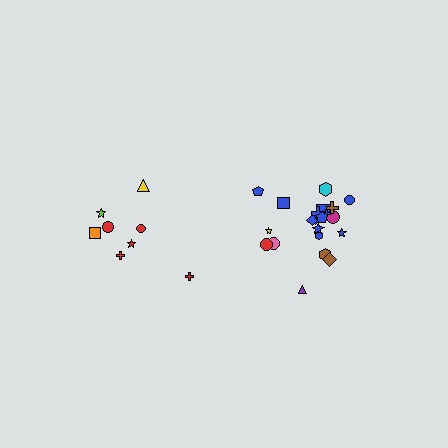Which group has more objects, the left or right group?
The right group.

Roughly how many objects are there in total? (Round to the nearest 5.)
Roughly 30 objects in total.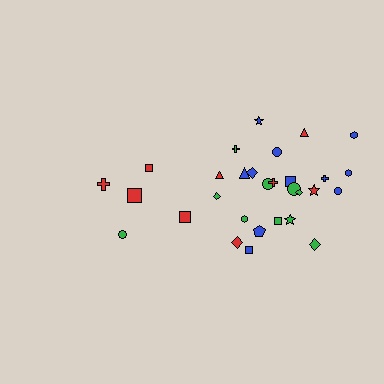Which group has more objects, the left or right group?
The right group.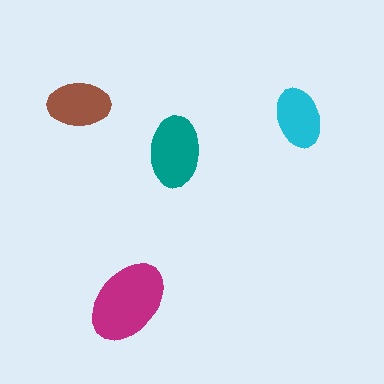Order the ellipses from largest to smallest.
the magenta one, the teal one, the brown one, the cyan one.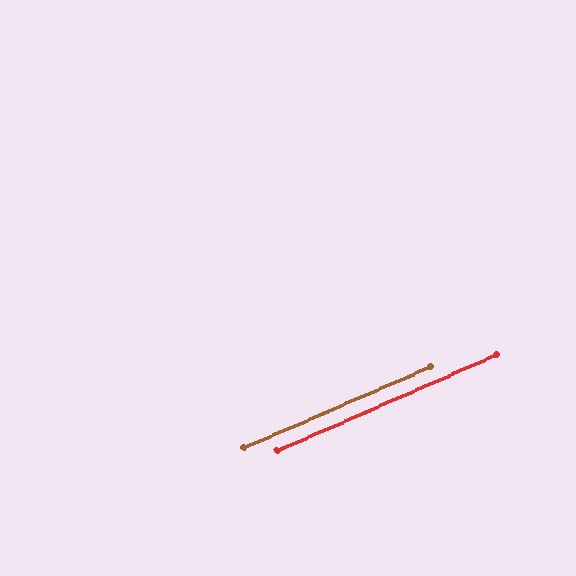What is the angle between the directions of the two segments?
Approximately 0 degrees.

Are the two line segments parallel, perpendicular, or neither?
Parallel — their directions differ by only 0.4°.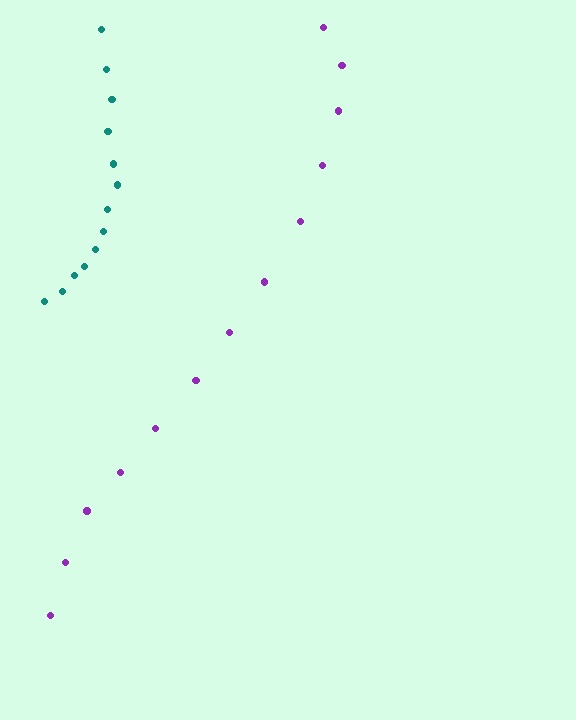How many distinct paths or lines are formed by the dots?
There are 2 distinct paths.